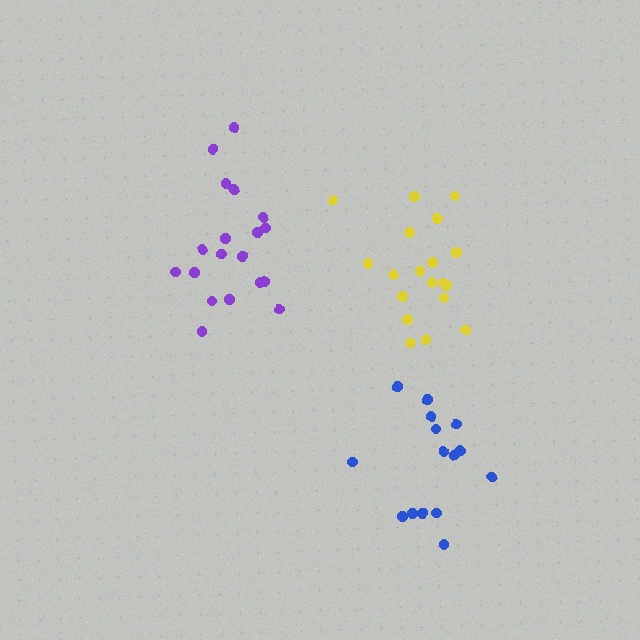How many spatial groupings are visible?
There are 3 spatial groupings.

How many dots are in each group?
Group 1: 19 dots, Group 2: 15 dots, Group 3: 19 dots (53 total).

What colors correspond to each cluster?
The clusters are colored: yellow, blue, purple.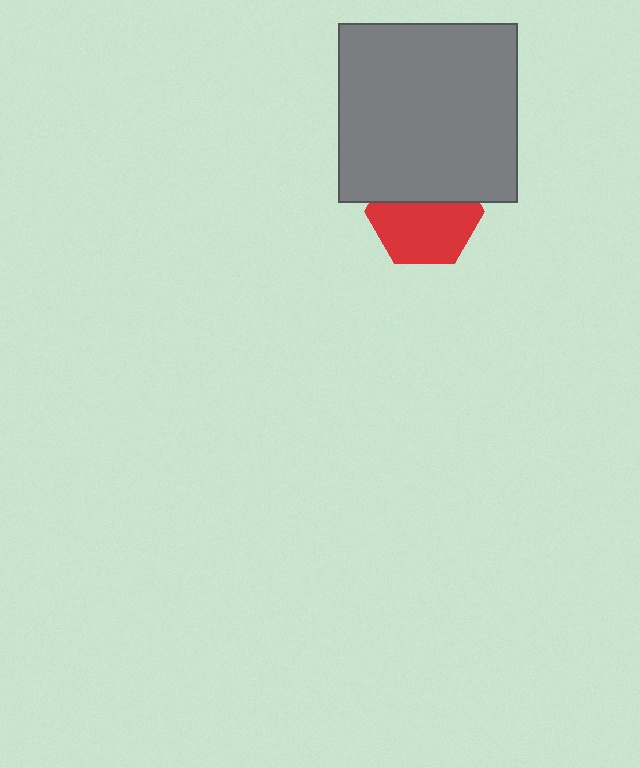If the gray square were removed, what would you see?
You would see the complete red hexagon.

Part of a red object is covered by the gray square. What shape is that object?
It is a hexagon.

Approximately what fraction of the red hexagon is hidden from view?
Roughly 40% of the red hexagon is hidden behind the gray square.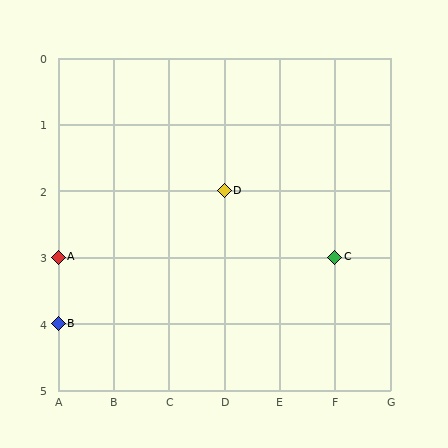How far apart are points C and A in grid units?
Points C and A are 5 columns apart.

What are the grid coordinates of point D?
Point D is at grid coordinates (D, 2).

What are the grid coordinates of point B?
Point B is at grid coordinates (A, 4).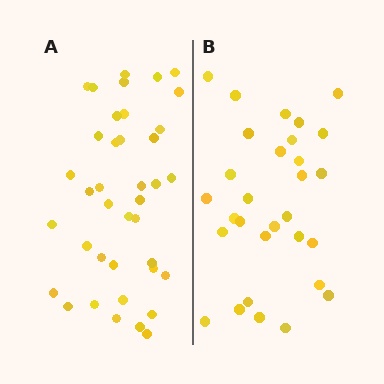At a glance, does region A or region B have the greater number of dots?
Region A (the left region) has more dots.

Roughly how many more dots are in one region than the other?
Region A has roughly 8 or so more dots than region B.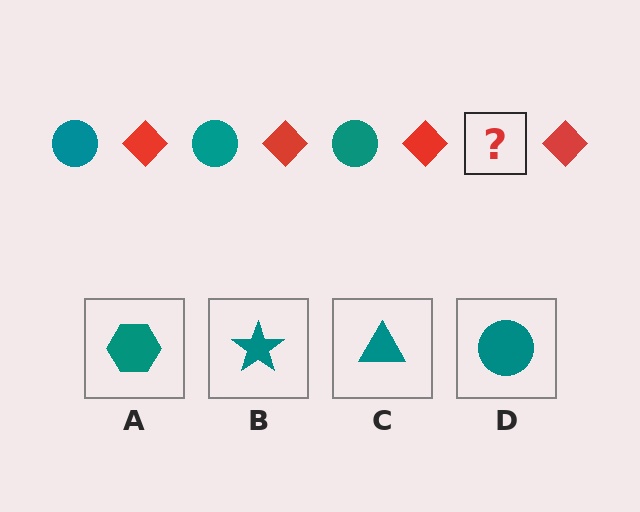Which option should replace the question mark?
Option D.